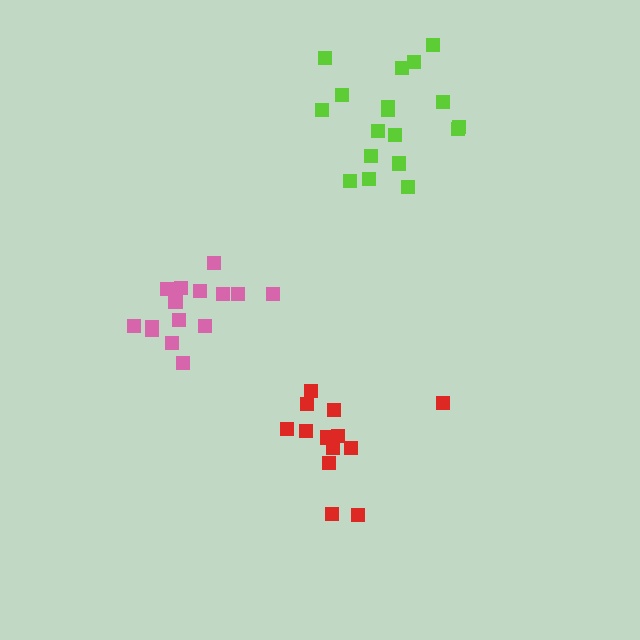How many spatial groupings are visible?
There are 3 spatial groupings.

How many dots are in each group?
Group 1: 18 dots, Group 2: 13 dots, Group 3: 15 dots (46 total).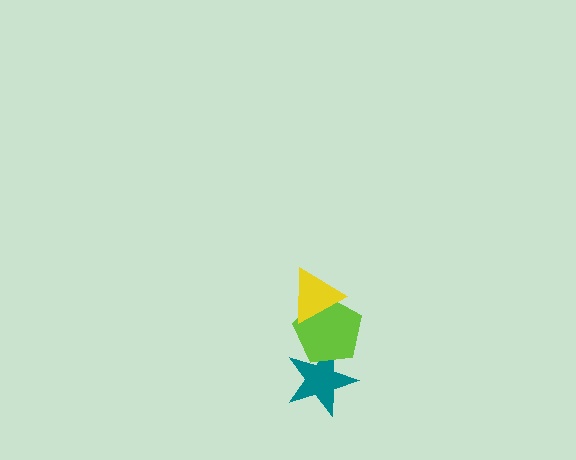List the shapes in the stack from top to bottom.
From top to bottom: the yellow triangle, the lime pentagon, the teal star.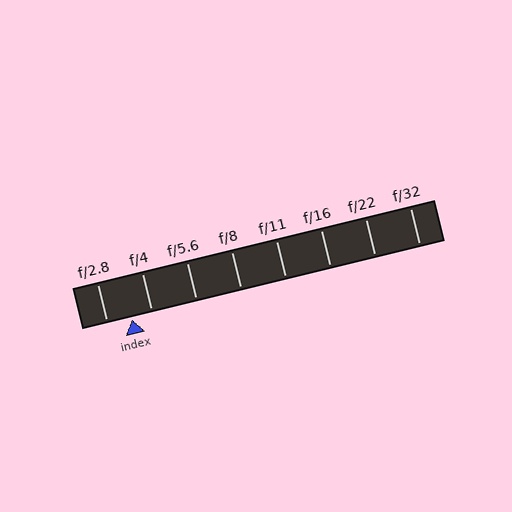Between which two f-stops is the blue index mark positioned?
The index mark is between f/2.8 and f/4.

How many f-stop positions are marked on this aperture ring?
There are 8 f-stop positions marked.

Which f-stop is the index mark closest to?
The index mark is closest to f/4.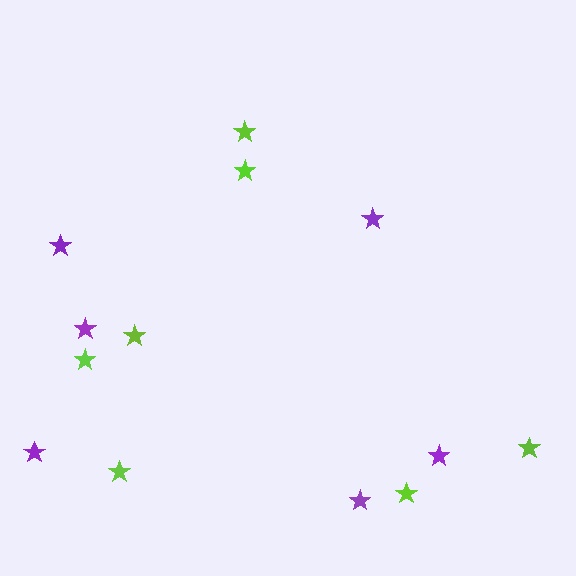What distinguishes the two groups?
There are 2 groups: one group of lime stars (7) and one group of purple stars (6).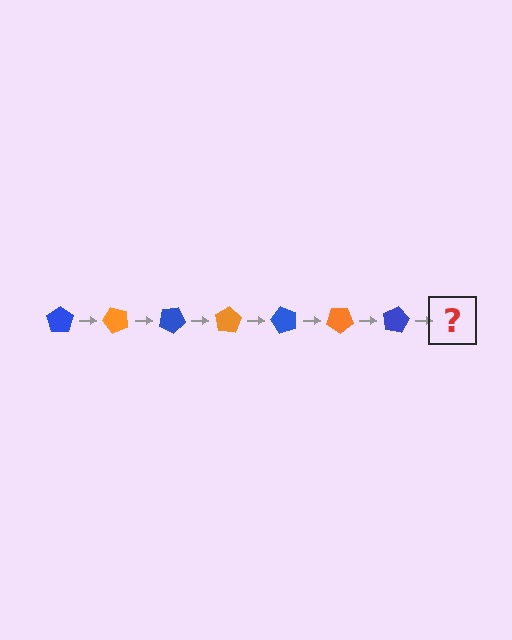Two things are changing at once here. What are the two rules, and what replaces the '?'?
The two rules are that it rotates 50 degrees each step and the color cycles through blue and orange. The '?' should be an orange pentagon, rotated 350 degrees from the start.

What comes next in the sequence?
The next element should be an orange pentagon, rotated 350 degrees from the start.